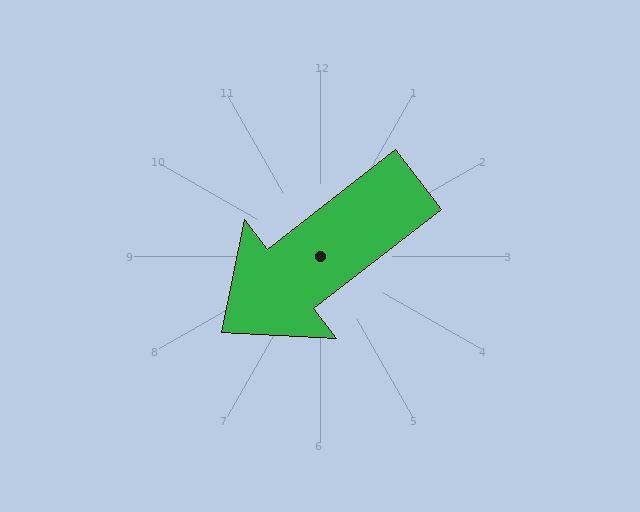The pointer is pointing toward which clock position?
Roughly 8 o'clock.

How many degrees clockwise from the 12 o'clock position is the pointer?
Approximately 232 degrees.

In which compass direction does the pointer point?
Southwest.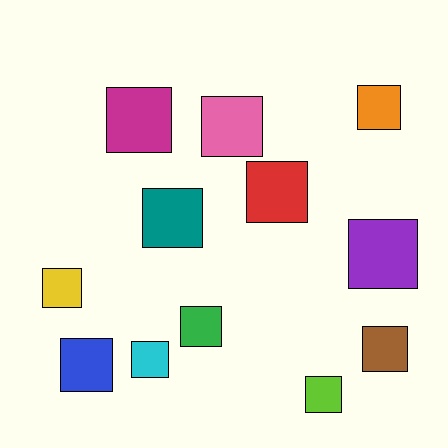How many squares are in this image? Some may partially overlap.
There are 12 squares.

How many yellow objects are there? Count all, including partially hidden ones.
There is 1 yellow object.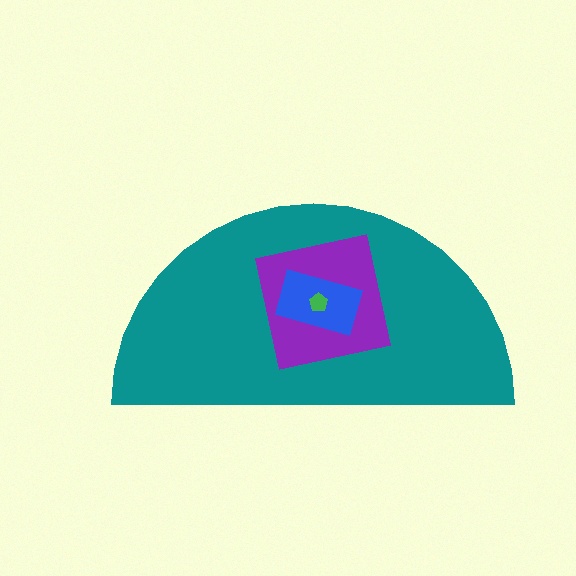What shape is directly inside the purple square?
The blue rectangle.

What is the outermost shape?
The teal semicircle.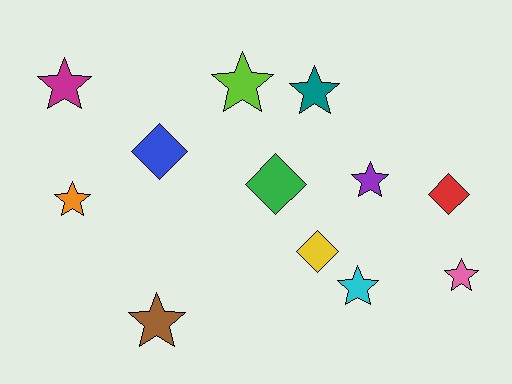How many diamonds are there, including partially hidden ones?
There are 4 diamonds.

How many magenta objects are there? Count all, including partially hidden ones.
There is 1 magenta object.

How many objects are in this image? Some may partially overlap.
There are 12 objects.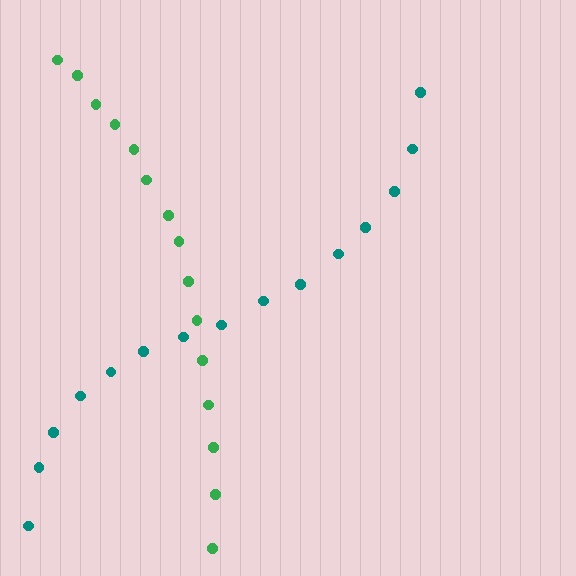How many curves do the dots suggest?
There are 2 distinct paths.